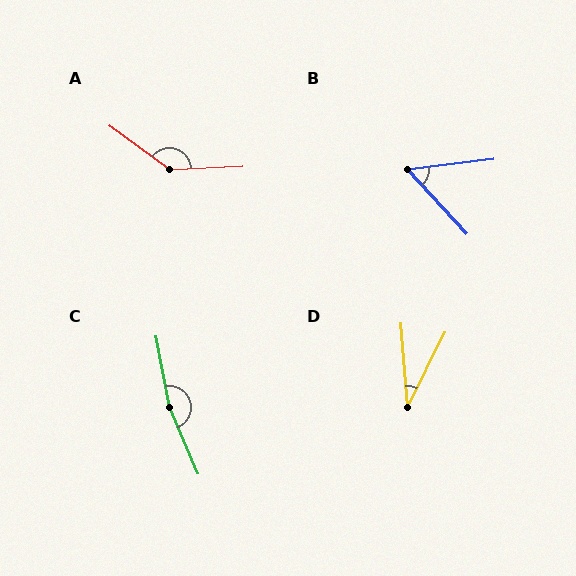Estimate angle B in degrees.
Approximately 54 degrees.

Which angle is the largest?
C, at approximately 167 degrees.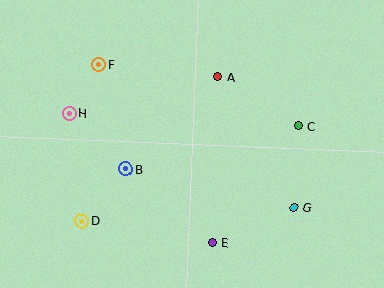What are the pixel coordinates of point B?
Point B is at (126, 169).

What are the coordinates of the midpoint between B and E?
The midpoint between B and E is at (169, 206).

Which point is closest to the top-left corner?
Point F is closest to the top-left corner.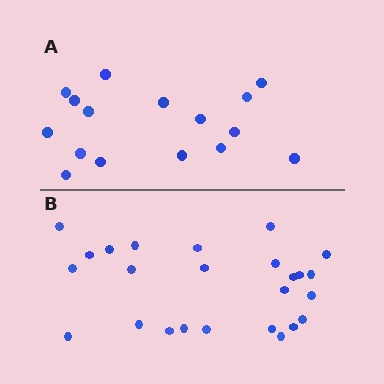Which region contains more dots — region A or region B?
Region B (the bottom region) has more dots.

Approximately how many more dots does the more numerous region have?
Region B has roughly 8 or so more dots than region A.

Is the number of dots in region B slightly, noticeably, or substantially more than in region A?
Region B has substantially more. The ratio is roughly 1.6 to 1.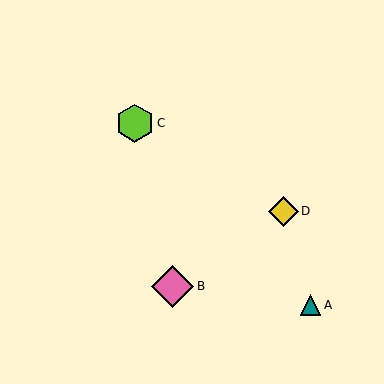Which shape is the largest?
The pink diamond (labeled B) is the largest.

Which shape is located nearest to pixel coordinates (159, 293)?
The pink diamond (labeled B) at (173, 286) is nearest to that location.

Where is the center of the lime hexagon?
The center of the lime hexagon is at (135, 123).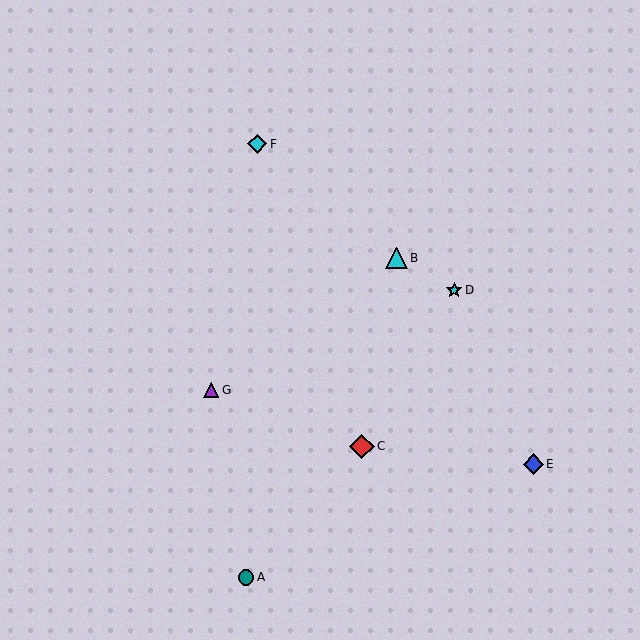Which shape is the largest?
The red diamond (labeled C) is the largest.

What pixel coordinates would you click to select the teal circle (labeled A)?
Click at (246, 577) to select the teal circle A.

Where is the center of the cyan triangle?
The center of the cyan triangle is at (396, 258).